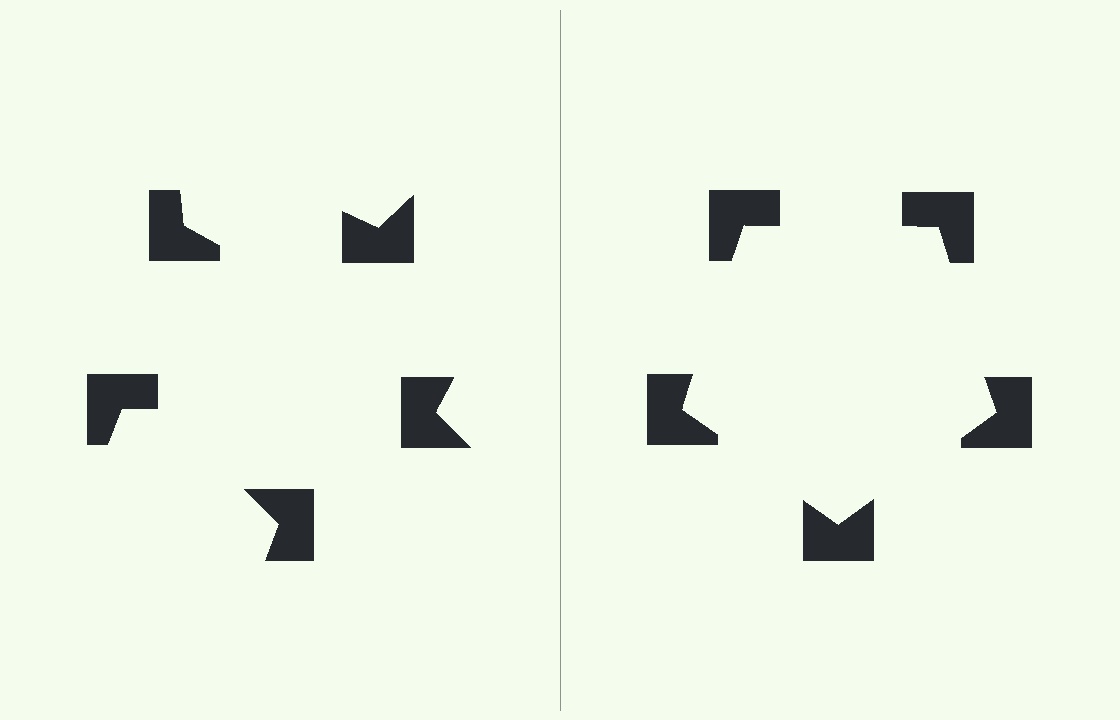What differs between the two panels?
The notched squares are positioned identically on both sides; only the wedge orientations differ. On the right they align to a pentagon; on the left they are misaligned.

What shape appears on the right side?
An illusory pentagon.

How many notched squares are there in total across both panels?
10 — 5 on each side.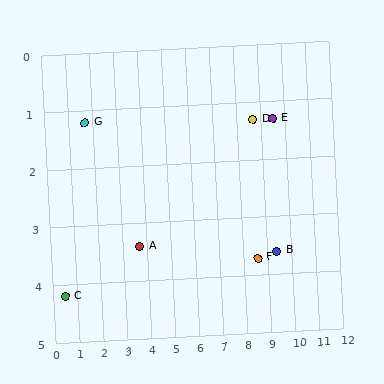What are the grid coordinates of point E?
Point E is at approximately (9.5, 1.3).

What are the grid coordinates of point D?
Point D is at approximately (8.7, 1.3).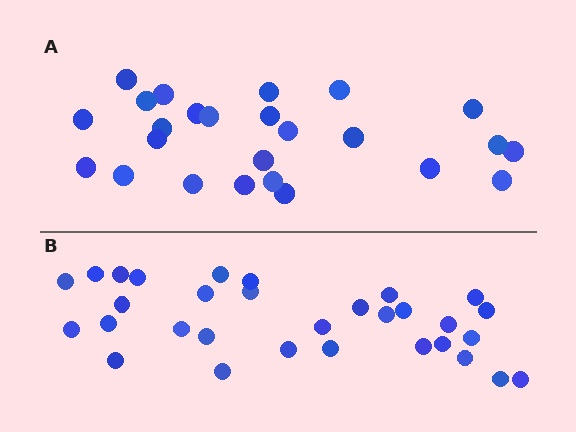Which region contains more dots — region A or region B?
Region B (the bottom region) has more dots.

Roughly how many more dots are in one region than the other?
Region B has about 6 more dots than region A.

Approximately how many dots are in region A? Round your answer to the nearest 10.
About 20 dots. (The exact count is 25, which rounds to 20.)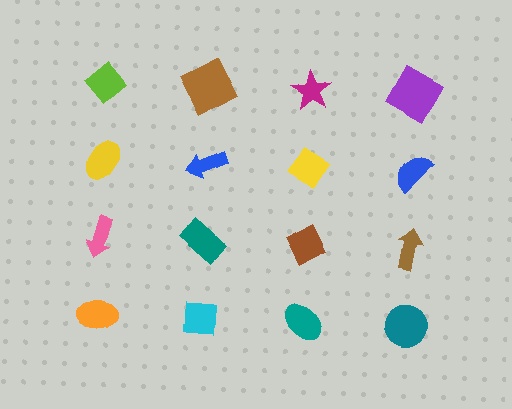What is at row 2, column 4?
A blue semicircle.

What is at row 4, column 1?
An orange ellipse.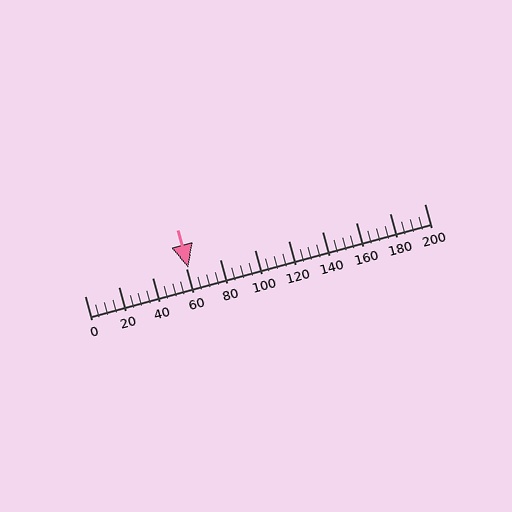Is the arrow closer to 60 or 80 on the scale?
The arrow is closer to 60.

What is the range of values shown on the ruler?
The ruler shows values from 0 to 200.